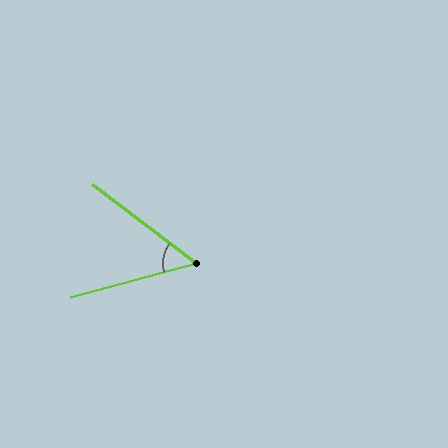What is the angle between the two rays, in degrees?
Approximately 52 degrees.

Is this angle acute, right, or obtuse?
It is acute.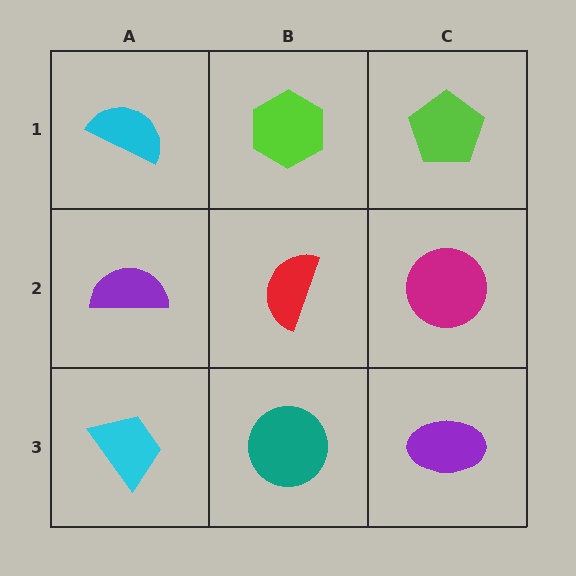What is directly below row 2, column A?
A cyan trapezoid.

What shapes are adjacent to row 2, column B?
A lime hexagon (row 1, column B), a teal circle (row 3, column B), a purple semicircle (row 2, column A), a magenta circle (row 2, column C).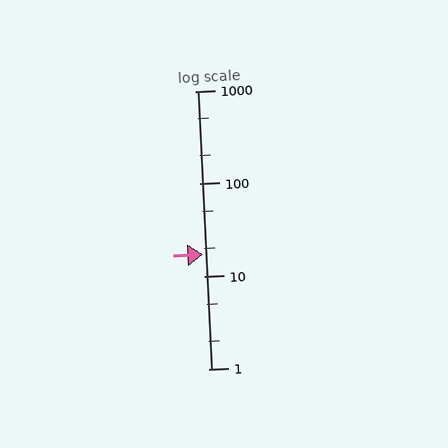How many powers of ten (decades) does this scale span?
The scale spans 3 decades, from 1 to 1000.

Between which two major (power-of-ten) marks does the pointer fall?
The pointer is between 10 and 100.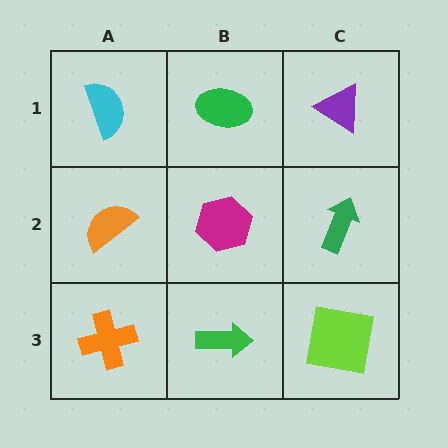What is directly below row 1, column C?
A green arrow.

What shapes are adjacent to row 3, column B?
A magenta hexagon (row 2, column B), an orange cross (row 3, column A), a lime square (row 3, column C).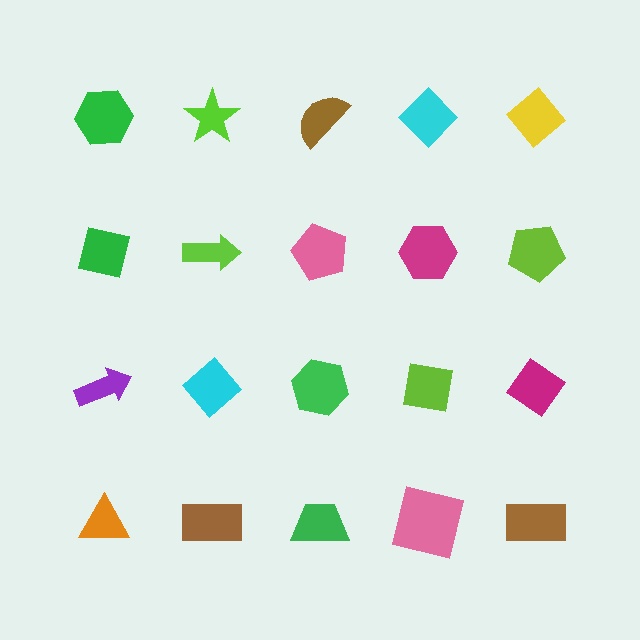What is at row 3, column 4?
A lime square.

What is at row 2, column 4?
A magenta hexagon.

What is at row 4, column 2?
A brown rectangle.